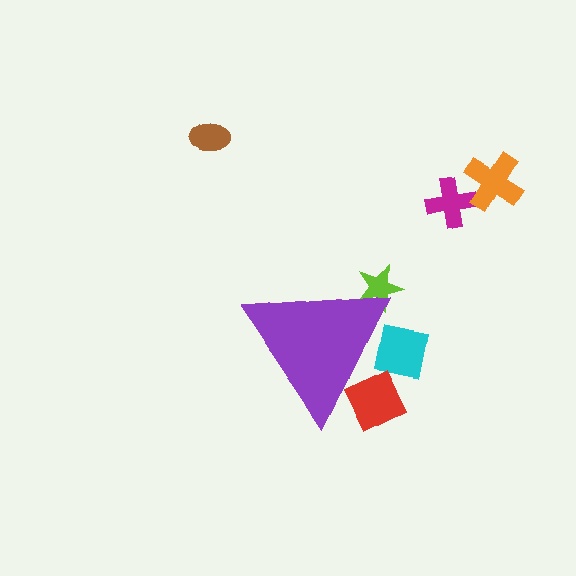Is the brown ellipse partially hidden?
No, the brown ellipse is fully visible.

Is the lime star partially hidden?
Yes, the lime star is partially hidden behind the purple triangle.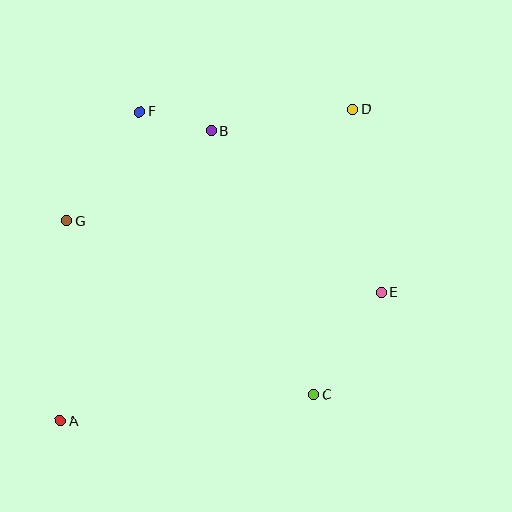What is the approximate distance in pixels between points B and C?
The distance between B and C is approximately 283 pixels.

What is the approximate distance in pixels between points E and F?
The distance between E and F is approximately 302 pixels.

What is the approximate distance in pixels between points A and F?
The distance between A and F is approximately 319 pixels.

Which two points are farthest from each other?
Points A and D are farthest from each other.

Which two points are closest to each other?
Points B and F are closest to each other.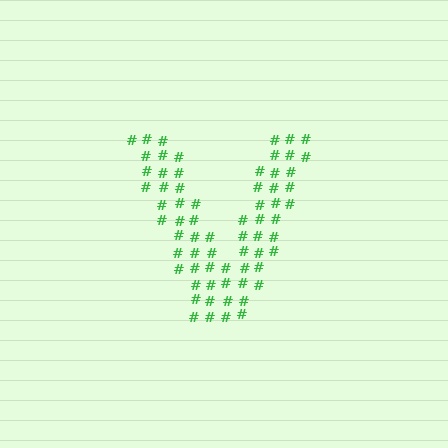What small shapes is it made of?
It is made of small hash symbols.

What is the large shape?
The large shape is the letter V.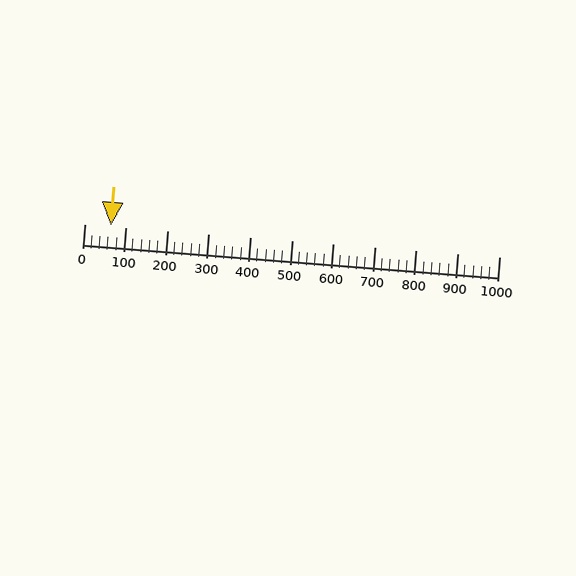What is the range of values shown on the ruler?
The ruler shows values from 0 to 1000.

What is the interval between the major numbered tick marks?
The major tick marks are spaced 100 units apart.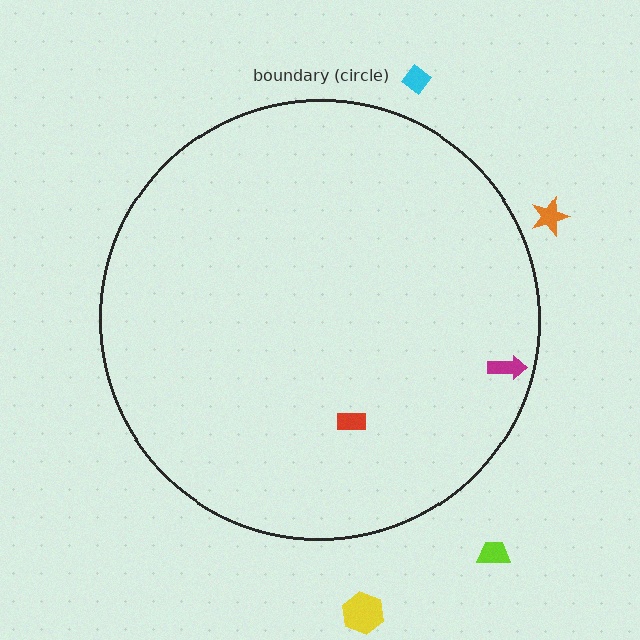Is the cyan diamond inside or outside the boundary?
Outside.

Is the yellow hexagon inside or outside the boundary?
Outside.